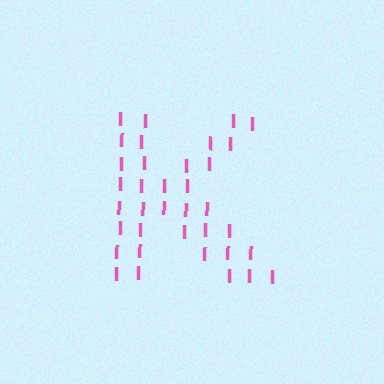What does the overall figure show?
The overall figure shows the letter K.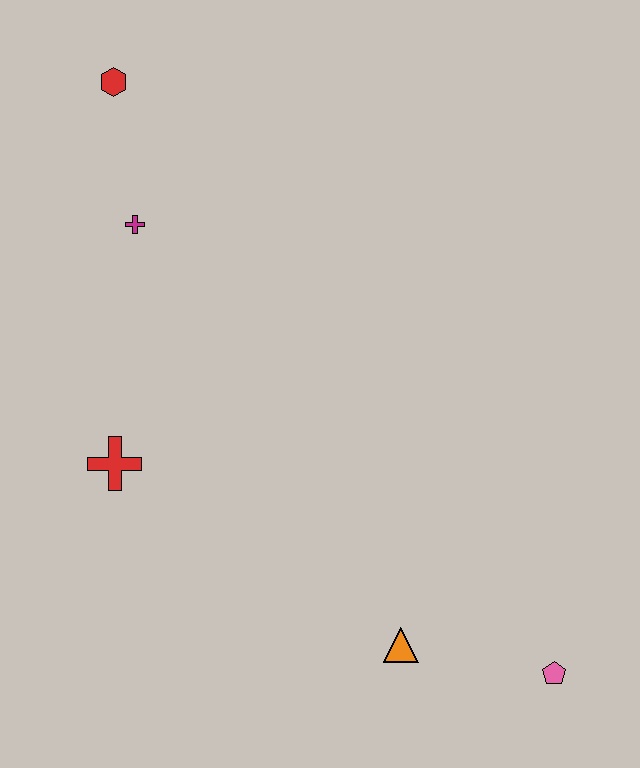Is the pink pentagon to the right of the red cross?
Yes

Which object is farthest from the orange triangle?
The red hexagon is farthest from the orange triangle.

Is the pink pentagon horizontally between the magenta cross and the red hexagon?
No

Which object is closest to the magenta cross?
The red hexagon is closest to the magenta cross.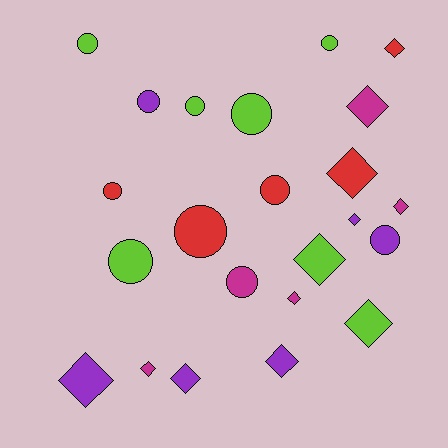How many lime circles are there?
There are 5 lime circles.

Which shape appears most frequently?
Diamond, with 12 objects.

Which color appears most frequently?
Lime, with 7 objects.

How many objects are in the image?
There are 23 objects.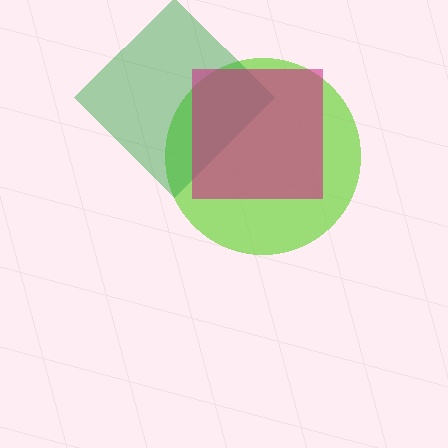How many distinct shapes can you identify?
There are 3 distinct shapes: a lime circle, a green diamond, a magenta square.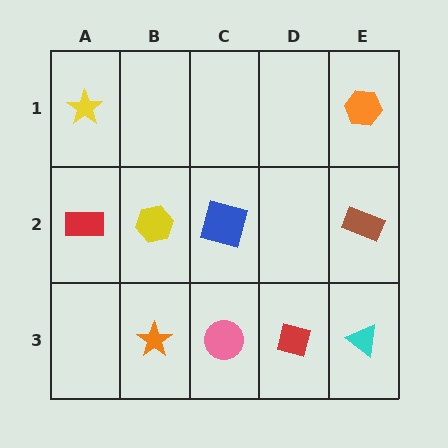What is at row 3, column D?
A red square.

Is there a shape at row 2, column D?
No, that cell is empty.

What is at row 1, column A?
A yellow star.